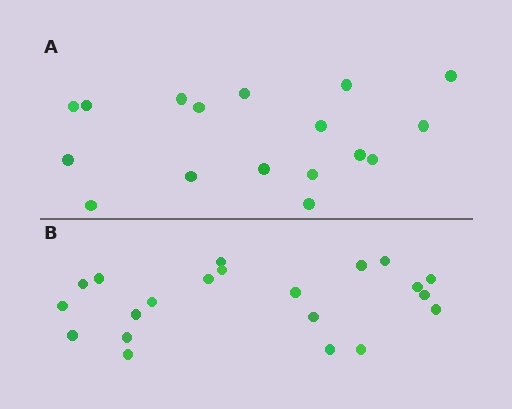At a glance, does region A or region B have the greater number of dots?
Region B (the bottom region) has more dots.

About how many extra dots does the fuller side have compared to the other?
Region B has about 4 more dots than region A.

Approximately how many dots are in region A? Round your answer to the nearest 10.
About 20 dots. (The exact count is 17, which rounds to 20.)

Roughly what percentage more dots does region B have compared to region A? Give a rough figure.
About 25% more.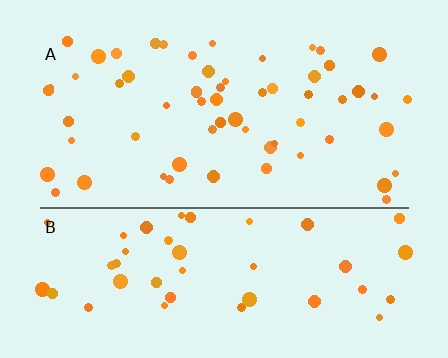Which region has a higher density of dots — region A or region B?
A (the top).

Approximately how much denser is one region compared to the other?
Approximately 1.2× — region A over region B.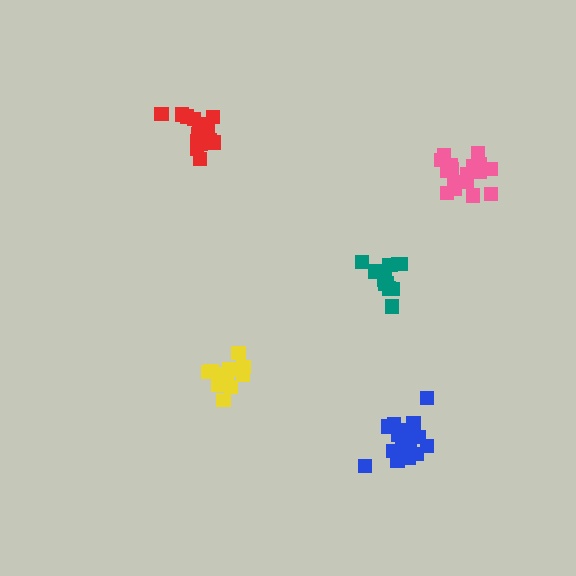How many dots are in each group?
Group 1: 16 dots, Group 2: 18 dots, Group 3: 14 dots, Group 4: 18 dots, Group 5: 17 dots (83 total).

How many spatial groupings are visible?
There are 5 spatial groupings.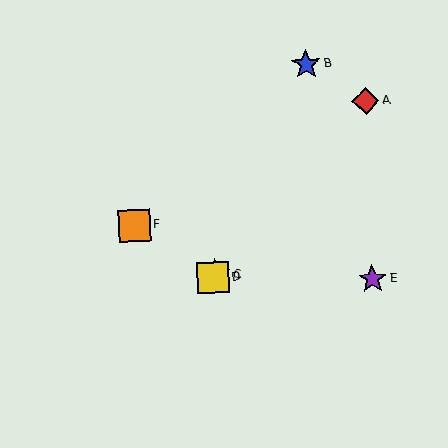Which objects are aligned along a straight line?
Objects A, C, D are aligned along a straight line.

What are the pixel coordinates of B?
Object B is at (306, 64).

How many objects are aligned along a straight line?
3 objects (A, C, D) are aligned along a straight line.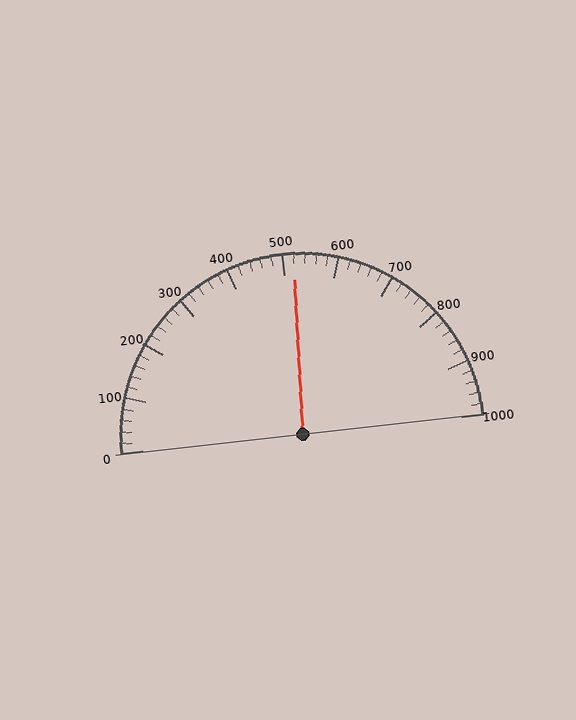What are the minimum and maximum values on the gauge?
The gauge ranges from 0 to 1000.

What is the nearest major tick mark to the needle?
The nearest major tick mark is 500.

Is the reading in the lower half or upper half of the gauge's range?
The reading is in the upper half of the range (0 to 1000).